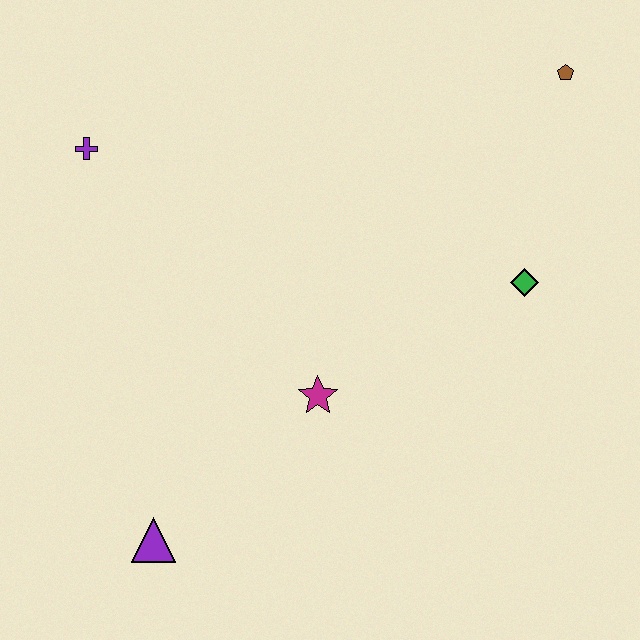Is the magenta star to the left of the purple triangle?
No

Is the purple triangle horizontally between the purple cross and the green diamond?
Yes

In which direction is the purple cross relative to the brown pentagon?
The purple cross is to the left of the brown pentagon.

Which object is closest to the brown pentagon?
The green diamond is closest to the brown pentagon.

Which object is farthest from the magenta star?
The brown pentagon is farthest from the magenta star.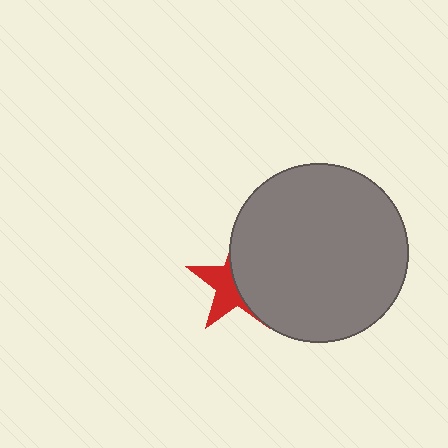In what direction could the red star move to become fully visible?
The red star could move left. That would shift it out from behind the gray circle entirely.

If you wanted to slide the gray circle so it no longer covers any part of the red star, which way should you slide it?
Slide it right — that is the most direct way to separate the two shapes.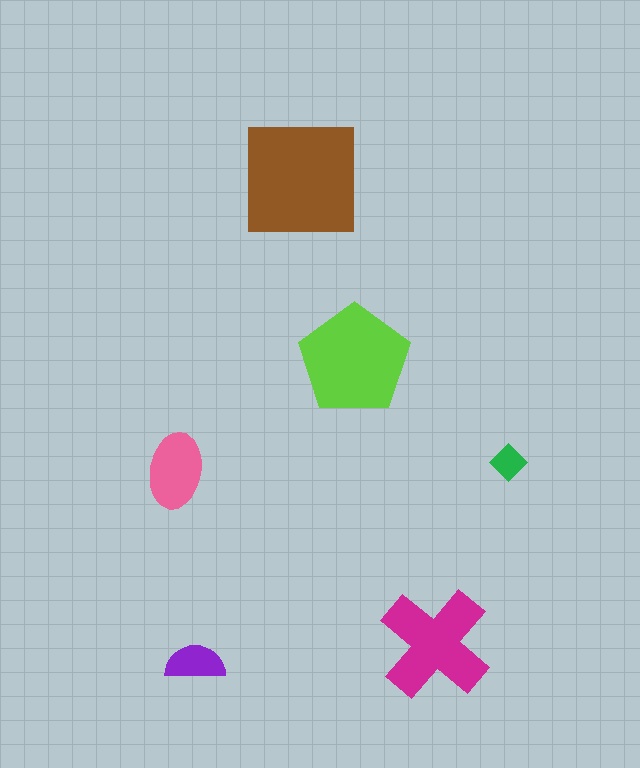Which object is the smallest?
The green diamond.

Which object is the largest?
The brown square.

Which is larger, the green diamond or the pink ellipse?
The pink ellipse.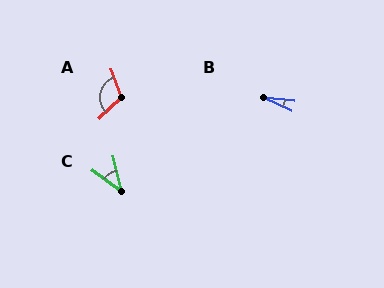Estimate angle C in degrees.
Approximately 41 degrees.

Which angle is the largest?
A, at approximately 113 degrees.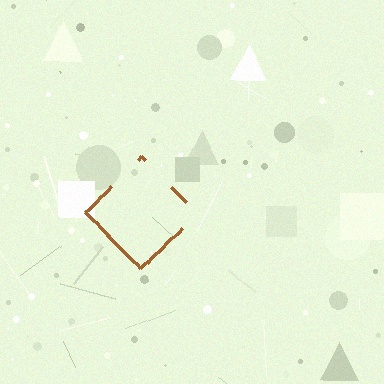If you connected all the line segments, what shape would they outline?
They would outline a diamond.